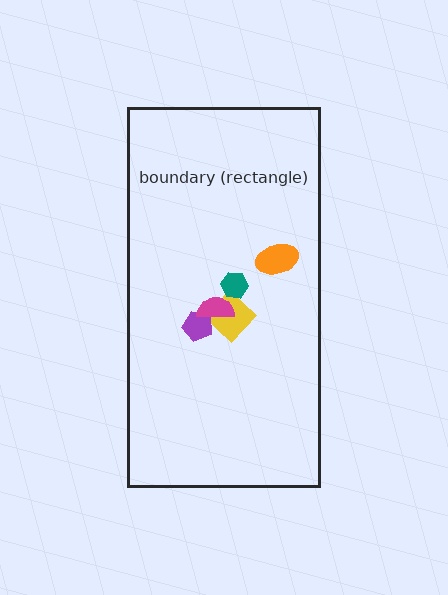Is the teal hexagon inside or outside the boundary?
Inside.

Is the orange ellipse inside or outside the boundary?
Inside.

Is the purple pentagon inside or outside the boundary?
Inside.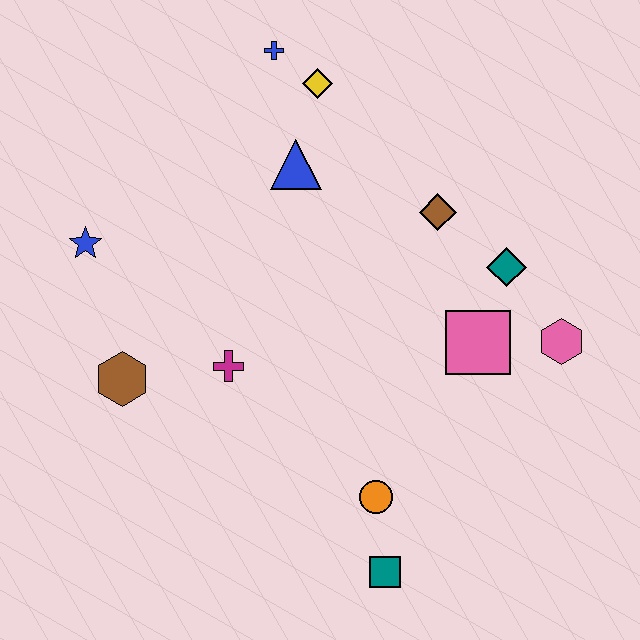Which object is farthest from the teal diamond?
The blue star is farthest from the teal diamond.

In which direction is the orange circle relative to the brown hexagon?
The orange circle is to the right of the brown hexagon.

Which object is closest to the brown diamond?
The teal diamond is closest to the brown diamond.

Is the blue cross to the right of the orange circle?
No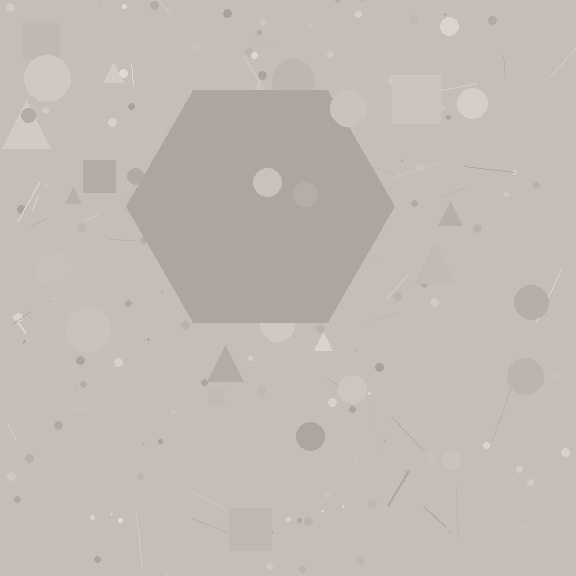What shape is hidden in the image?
A hexagon is hidden in the image.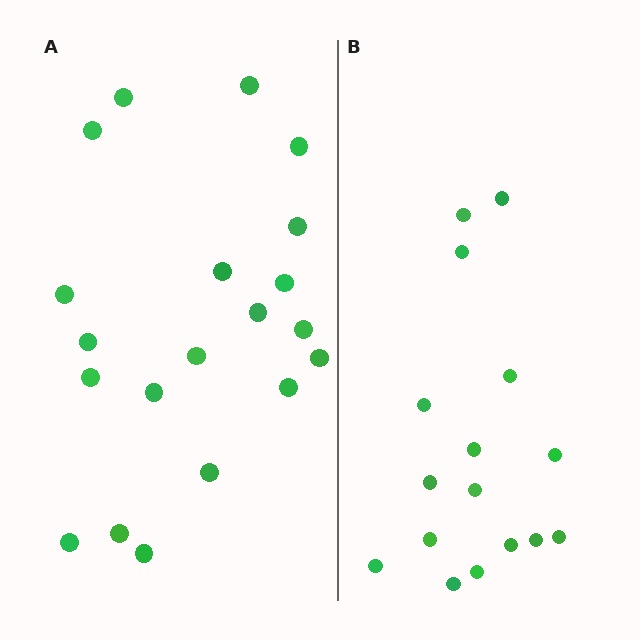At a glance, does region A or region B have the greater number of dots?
Region A (the left region) has more dots.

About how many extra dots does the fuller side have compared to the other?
Region A has about 4 more dots than region B.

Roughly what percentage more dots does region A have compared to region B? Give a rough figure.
About 25% more.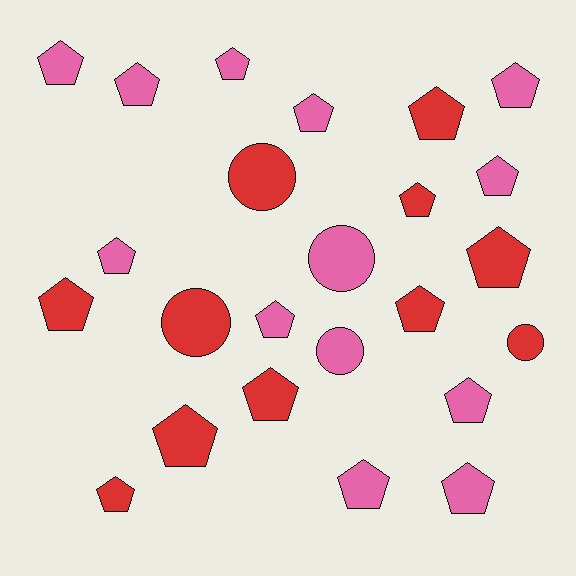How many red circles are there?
There are 3 red circles.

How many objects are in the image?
There are 24 objects.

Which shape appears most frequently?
Pentagon, with 19 objects.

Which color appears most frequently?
Pink, with 13 objects.